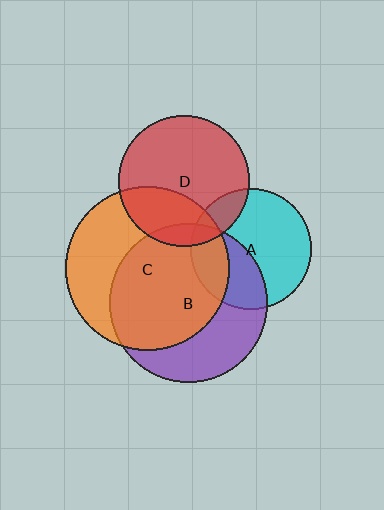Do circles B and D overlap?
Yes.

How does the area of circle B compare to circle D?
Approximately 1.4 times.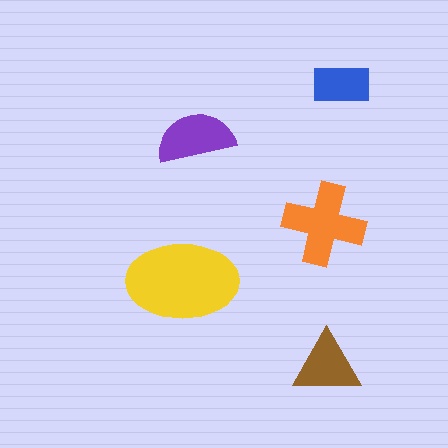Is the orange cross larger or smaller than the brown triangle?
Larger.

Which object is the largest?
The yellow ellipse.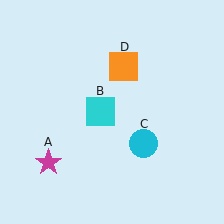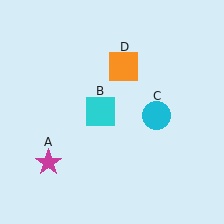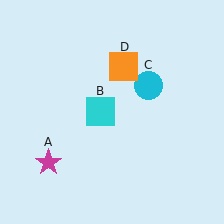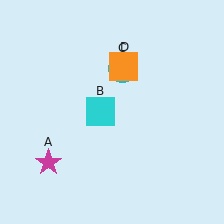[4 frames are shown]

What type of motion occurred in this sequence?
The cyan circle (object C) rotated counterclockwise around the center of the scene.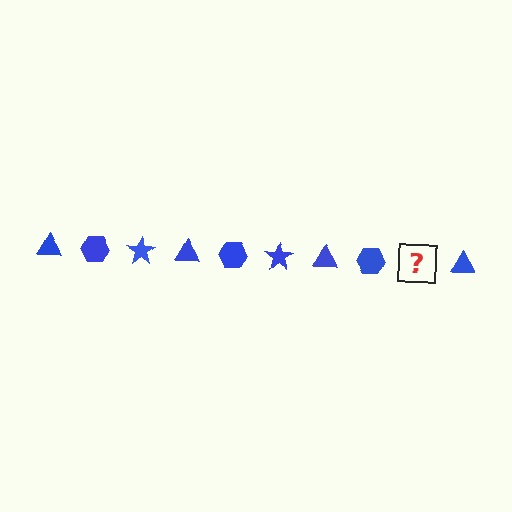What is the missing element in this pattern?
The missing element is a blue star.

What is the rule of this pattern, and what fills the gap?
The rule is that the pattern cycles through triangle, hexagon, star shapes in blue. The gap should be filled with a blue star.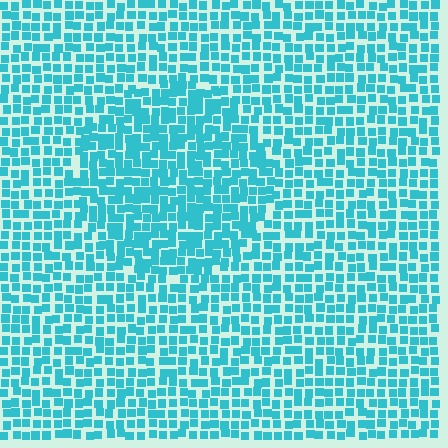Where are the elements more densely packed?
The elements are more densely packed inside the circle boundary.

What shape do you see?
I see a circle.